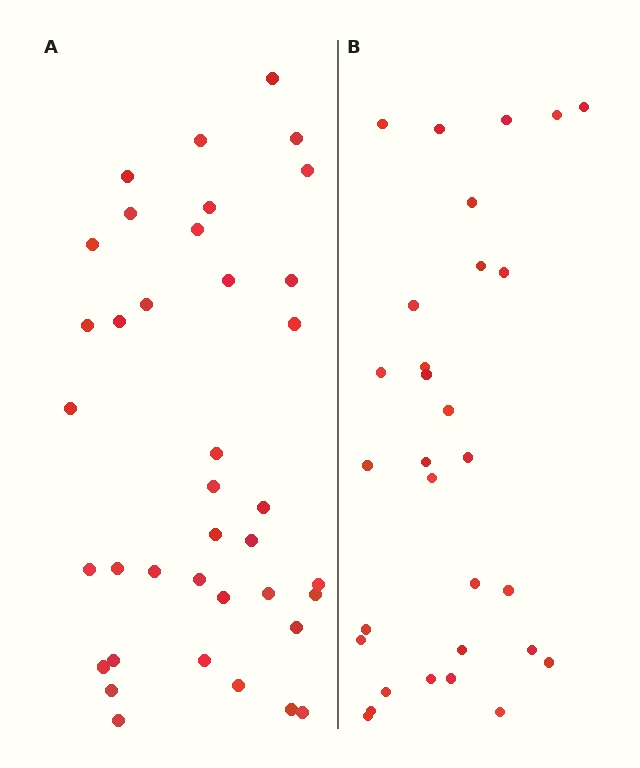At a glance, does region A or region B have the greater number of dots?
Region A (the left region) has more dots.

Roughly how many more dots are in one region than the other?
Region A has roughly 8 or so more dots than region B.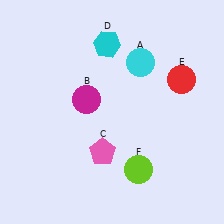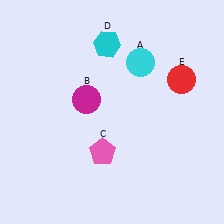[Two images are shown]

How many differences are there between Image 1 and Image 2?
There is 1 difference between the two images.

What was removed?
The lime circle (F) was removed in Image 2.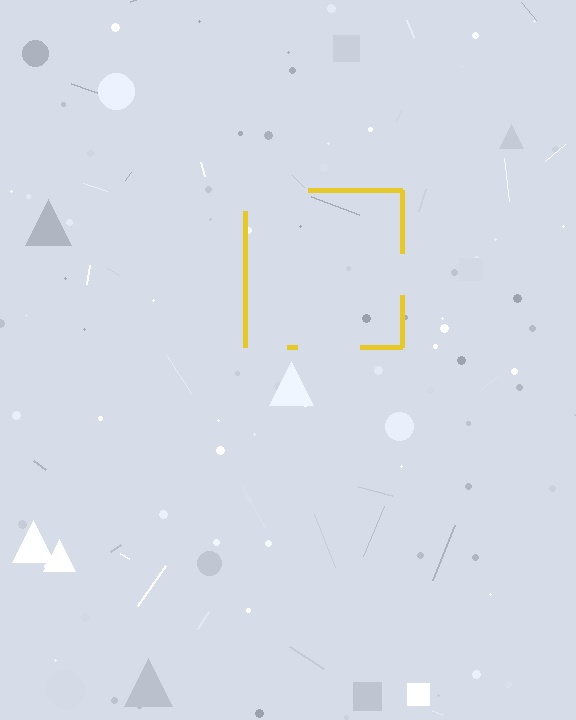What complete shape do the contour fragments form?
The contour fragments form a square.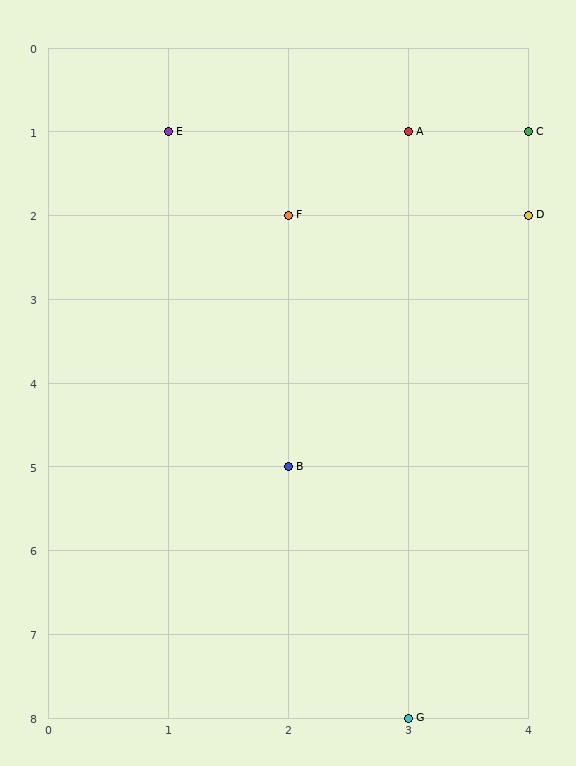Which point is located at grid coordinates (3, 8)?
Point G is at (3, 8).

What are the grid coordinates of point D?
Point D is at grid coordinates (4, 2).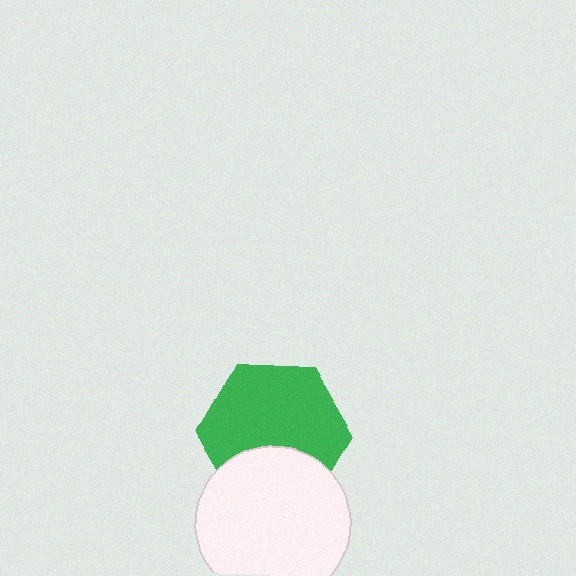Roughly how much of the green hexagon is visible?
Most of it is visible (roughly 68%).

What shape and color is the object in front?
The object in front is a white circle.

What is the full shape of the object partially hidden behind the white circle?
The partially hidden object is a green hexagon.